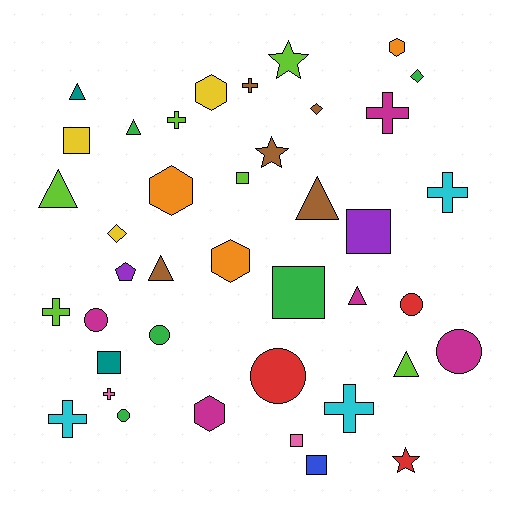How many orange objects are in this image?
There are 3 orange objects.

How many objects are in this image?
There are 40 objects.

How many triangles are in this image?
There are 7 triangles.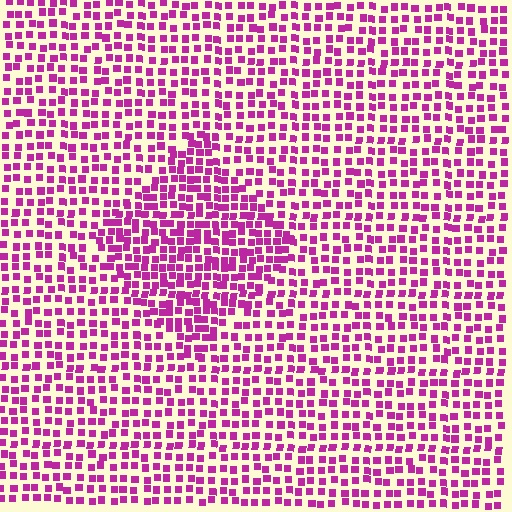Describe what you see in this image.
The image contains small magenta elements arranged at two different densities. A diamond-shaped region is visible where the elements are more densely packed than the surrounding area.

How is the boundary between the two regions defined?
The boundary is defined by a change in element density (approximately 1.6x ratio). All elements are the same color, size, and shape.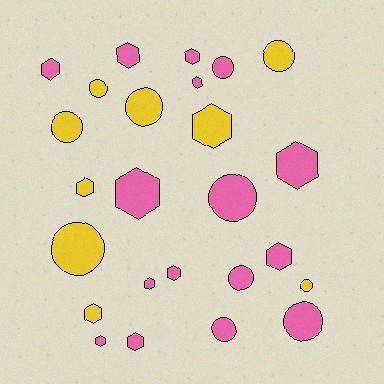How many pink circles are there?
There are 5 pink circles.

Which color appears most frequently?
Pink, with 16 objects.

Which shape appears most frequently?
Hexagon, with 14 objects.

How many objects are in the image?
There are 25 objects.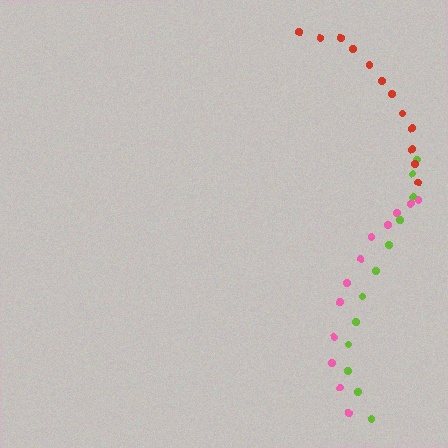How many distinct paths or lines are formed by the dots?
There are 3 distinct paths.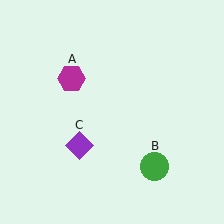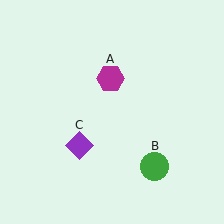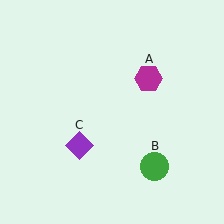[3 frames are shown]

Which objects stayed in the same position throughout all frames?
Green circle (object B) and purple diamond (object C) remained stationary.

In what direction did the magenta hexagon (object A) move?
The magenta hexagon (object A) moved right.